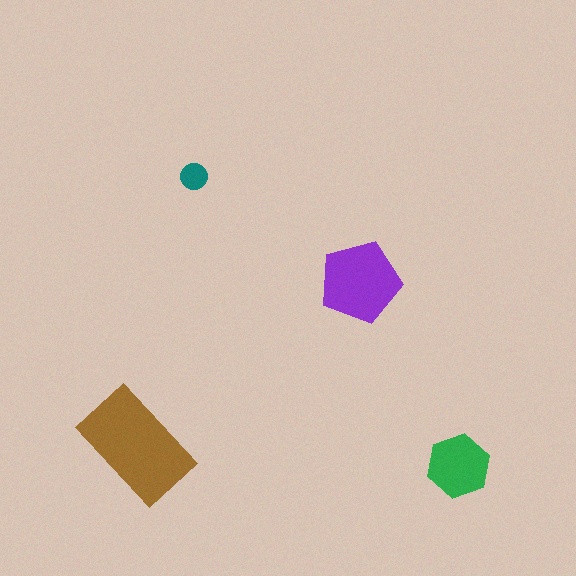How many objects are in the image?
There are 4 objects in the image.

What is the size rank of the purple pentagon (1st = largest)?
2nd.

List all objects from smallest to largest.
The teal circle, the green hexagon, the purple pentagon, the brown rectangle.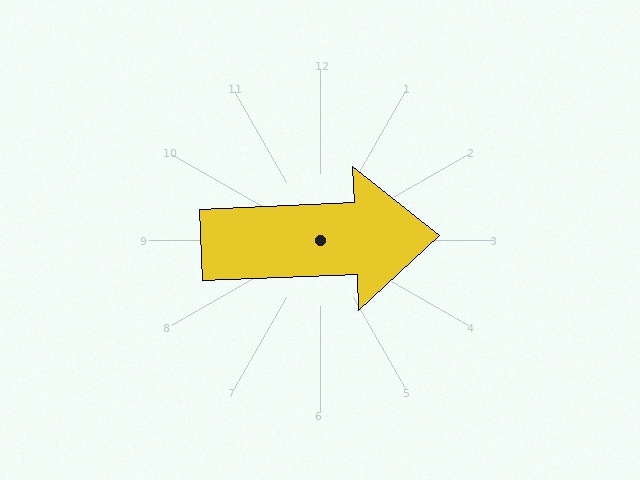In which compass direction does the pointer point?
East.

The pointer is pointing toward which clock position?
Roughly 3 o'clock.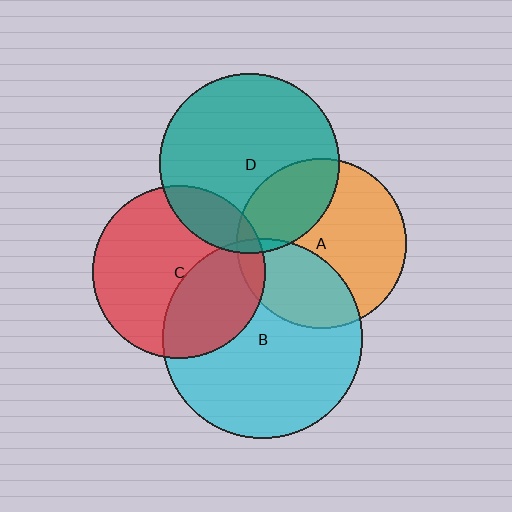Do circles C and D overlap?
Yes.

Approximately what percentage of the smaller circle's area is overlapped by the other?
Approximately 15%.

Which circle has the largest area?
Circle B (cyan).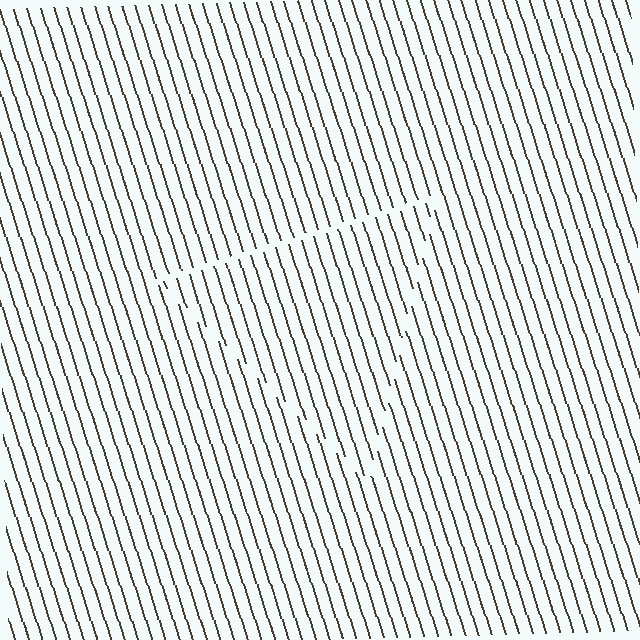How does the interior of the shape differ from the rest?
The interior of the shape contains the same grating, shifted by half a period — the contour is defined by the phase discontinuity where line-ends from the inner and outer gratings abut.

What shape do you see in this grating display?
An illusory triangle. The interior of the shape contains the same grating, shifted by half a period — the contour is defined by the phase discontinuity where line-ends from the inner and outer gratings abut.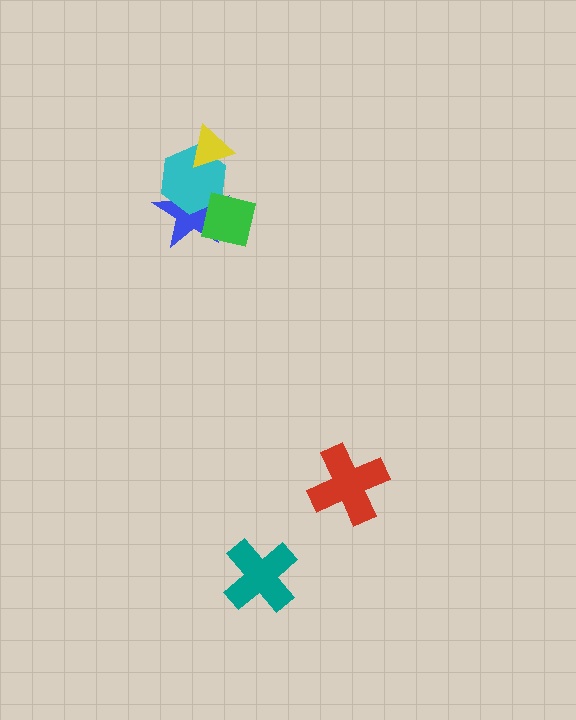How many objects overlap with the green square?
2 objects overlap with the green square.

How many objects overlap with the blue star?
2 objects overlap with the blue star.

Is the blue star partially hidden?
Yes, it is partially covered by another shape.